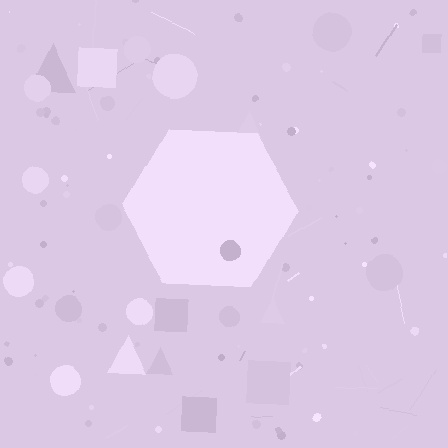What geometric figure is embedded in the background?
A hexagon is embedded in the background.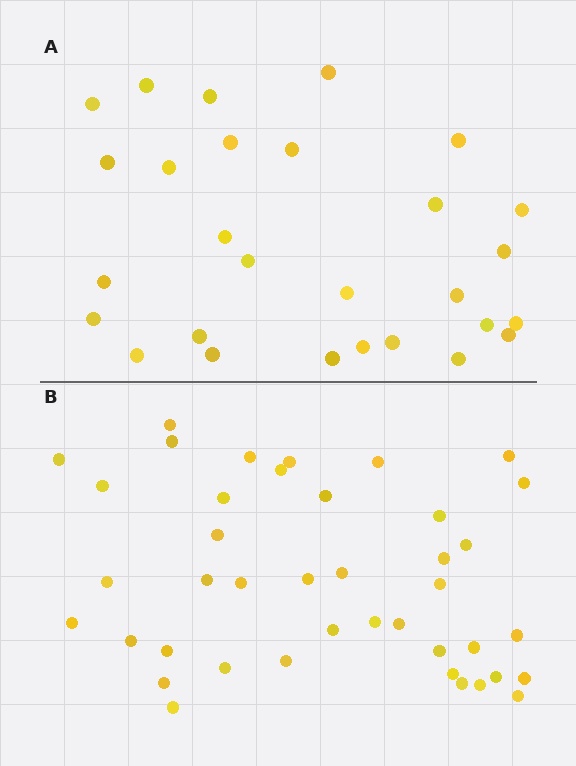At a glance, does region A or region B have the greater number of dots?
Region B (the bottom region) has more dots.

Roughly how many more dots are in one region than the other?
Region B has approximately 15 more dots than region A.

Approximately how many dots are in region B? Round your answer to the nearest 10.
About 40 dots. (The exact count is 41, which rounds to 40.)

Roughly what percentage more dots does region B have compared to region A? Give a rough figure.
About 45% more.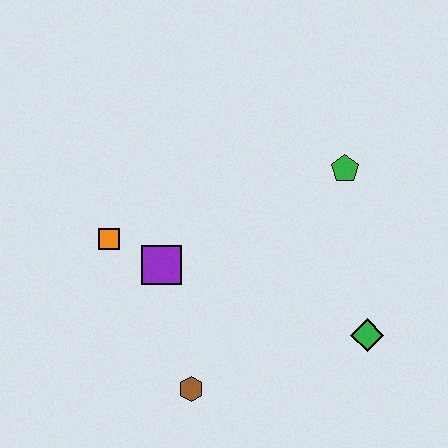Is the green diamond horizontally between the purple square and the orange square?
No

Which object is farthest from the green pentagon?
The brown hexagon is farthest from the green pentagon.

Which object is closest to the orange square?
The purple square is closest to the orange square.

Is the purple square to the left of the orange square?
No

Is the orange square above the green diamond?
Yes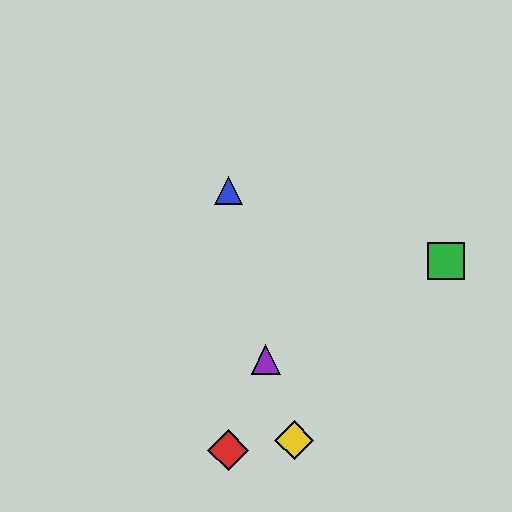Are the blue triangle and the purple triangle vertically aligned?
No, the blue triangle is at x≈228 and the purple triangle is at x≈266.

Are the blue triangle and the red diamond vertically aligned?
Yes, both are at x≈228.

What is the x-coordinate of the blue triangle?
The blue triangle is at x≈228.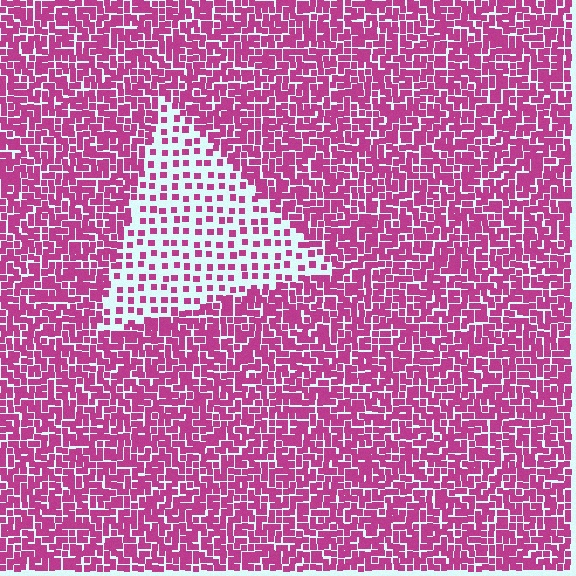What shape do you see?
I see a triangle.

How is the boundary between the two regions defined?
The boundary is defined by a change in element density (approximately 2.7x ratio). All elements are the same color, size, and shape.